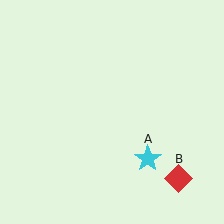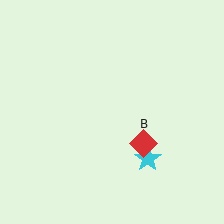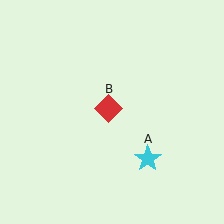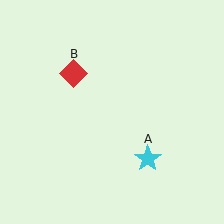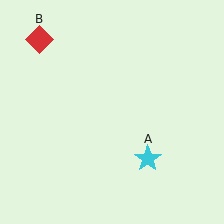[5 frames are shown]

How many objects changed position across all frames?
1 object changed position: red diamond (object B).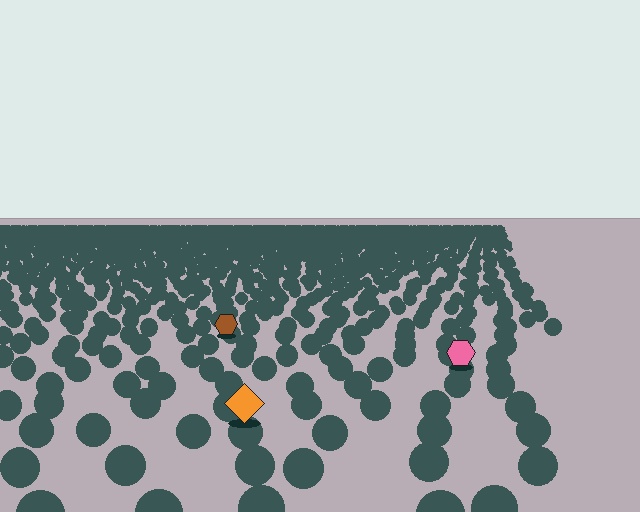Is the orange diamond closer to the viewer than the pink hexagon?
Yes. The orange diamond is closer — you can tell from the texture gradient: the ground texture is coarser near it.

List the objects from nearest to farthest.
From nearest to farthest: the orange diamond, the pink hexagon, the brown hexagon.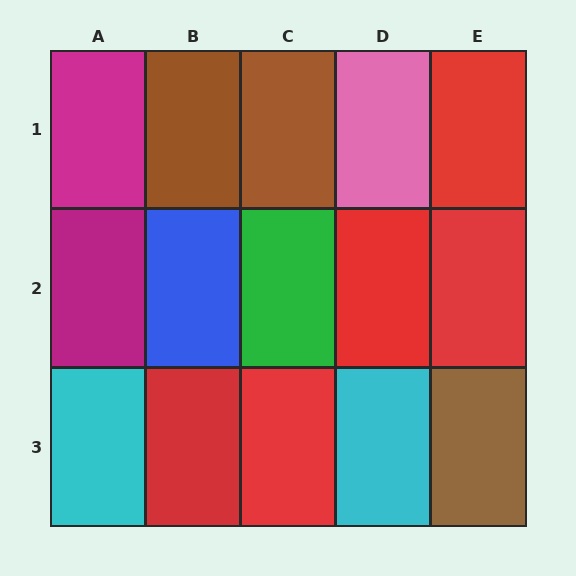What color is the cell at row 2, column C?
Green.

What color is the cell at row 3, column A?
Cyan.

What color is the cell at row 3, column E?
Brown.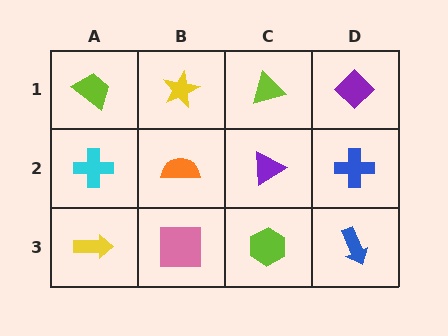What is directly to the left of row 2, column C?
An orange semicircle.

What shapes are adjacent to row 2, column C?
A lime triangle (row 1, column C), a lime hexagon (row 3, column C), an orange semicircle (row 2, column B), a blue cross (row 2, column D).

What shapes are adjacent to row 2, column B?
A yellow star (row 1, column B), a pink square (row 3, column B), a cyan cross (row 2, column A), a purple triangle (row 2, column C).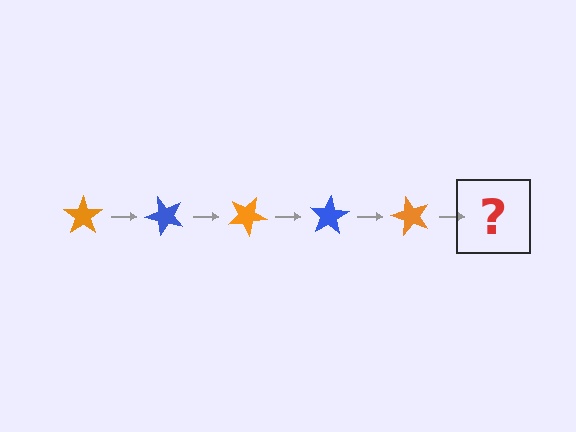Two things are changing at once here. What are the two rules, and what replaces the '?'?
The two rules are that it rotates 50 degrees each step and the color cycles through orange and blue. The '?' should be a blue star, rotated 250 degrees from the start.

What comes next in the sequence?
The next element should be a blue star, rotated 250 degrees from the start.